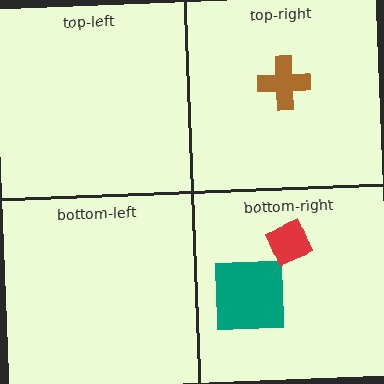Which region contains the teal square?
The bottom-right region.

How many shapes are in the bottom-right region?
2.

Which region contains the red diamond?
The bottom-right region.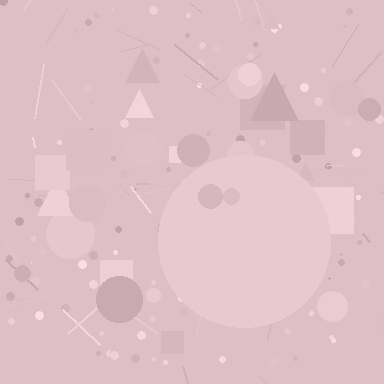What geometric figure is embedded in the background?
A circle is embedded in the background.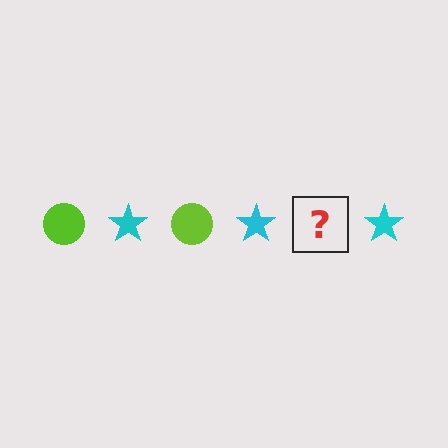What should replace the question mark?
The question mark should be replaced with a lime circle.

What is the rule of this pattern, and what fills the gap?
The rule is that the pattern alternates between lime circle and cyan star. The gap should be filled with a lime circle.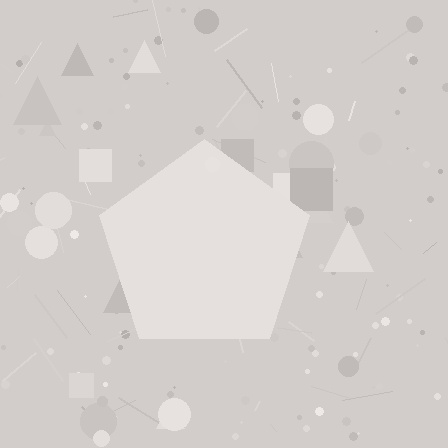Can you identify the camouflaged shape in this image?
The camouflaged shape is a pentagon.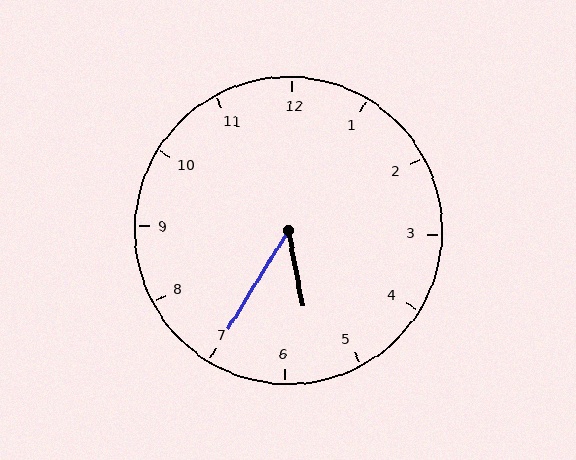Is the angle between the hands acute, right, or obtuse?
It is acute.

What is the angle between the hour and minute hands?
Approximately 42 degrees.